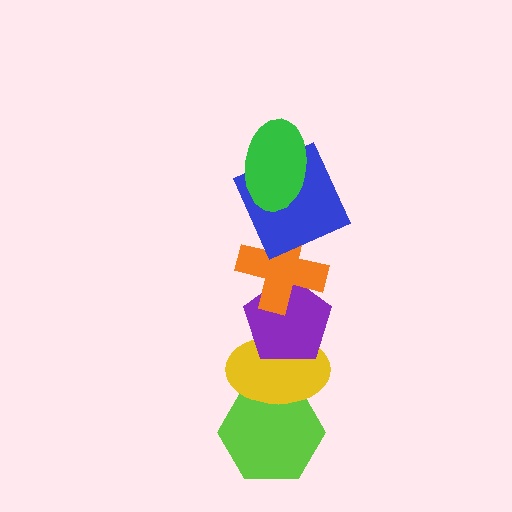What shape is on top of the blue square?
The green ellipse is on top of the blue square.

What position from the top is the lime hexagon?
The lime hexagon is 6th from the top.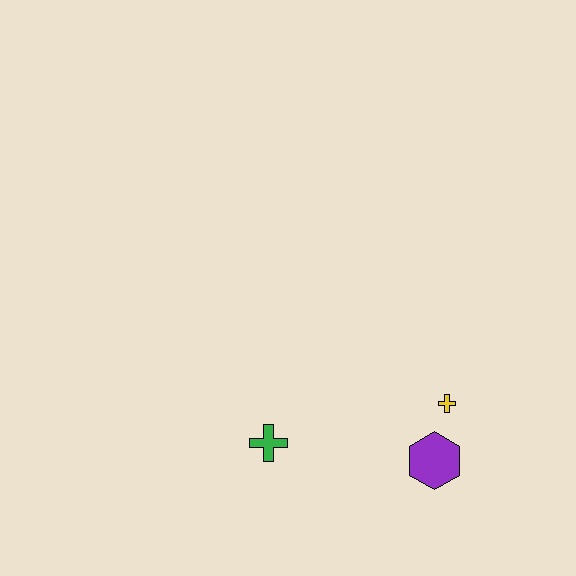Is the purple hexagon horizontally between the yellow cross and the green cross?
Yes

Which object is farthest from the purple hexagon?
The green cross is farthest from the purple hexagon.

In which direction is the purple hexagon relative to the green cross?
The purple hexagon is to the right of the green cross.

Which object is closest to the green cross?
The purple hexagon is closest to the green cross.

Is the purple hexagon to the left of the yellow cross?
Yes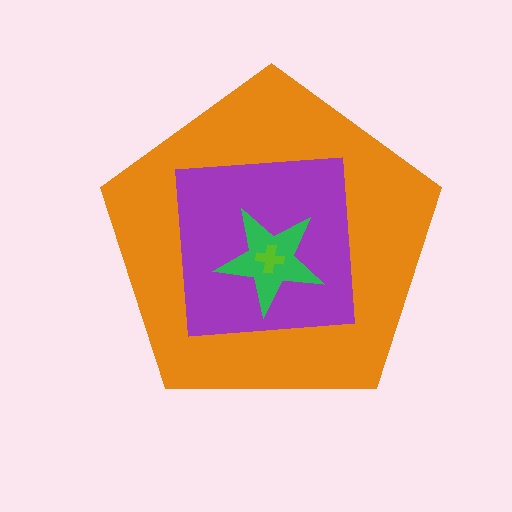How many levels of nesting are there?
4.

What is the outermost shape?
The orange pentagon.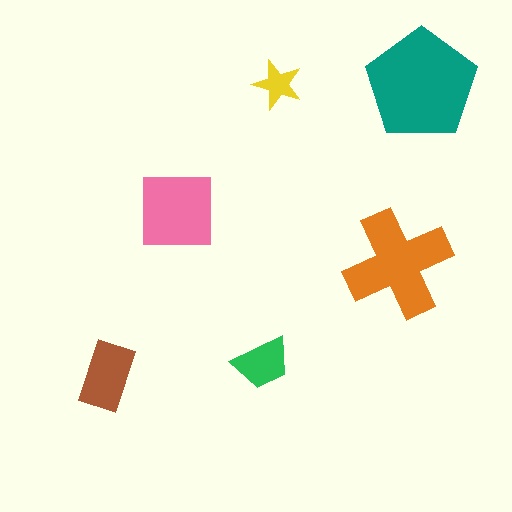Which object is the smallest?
The yellow star.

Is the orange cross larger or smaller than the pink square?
Larger.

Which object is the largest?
The teal pentagon.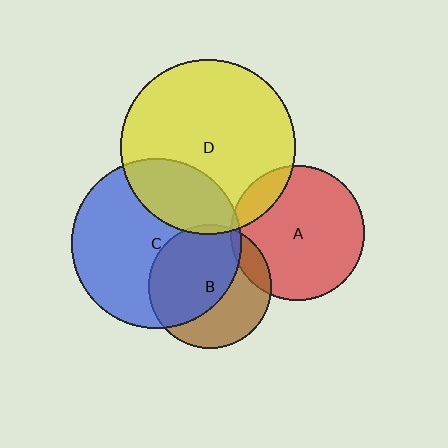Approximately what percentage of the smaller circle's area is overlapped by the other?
Approximately 5%.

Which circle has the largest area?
Circle D (yellow).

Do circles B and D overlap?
Yes.